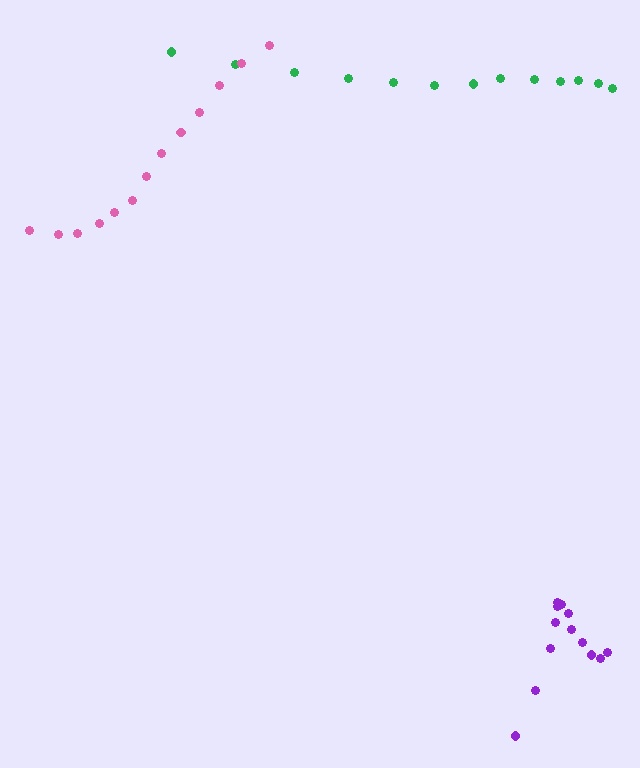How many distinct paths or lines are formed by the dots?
There are 3 distinct paths.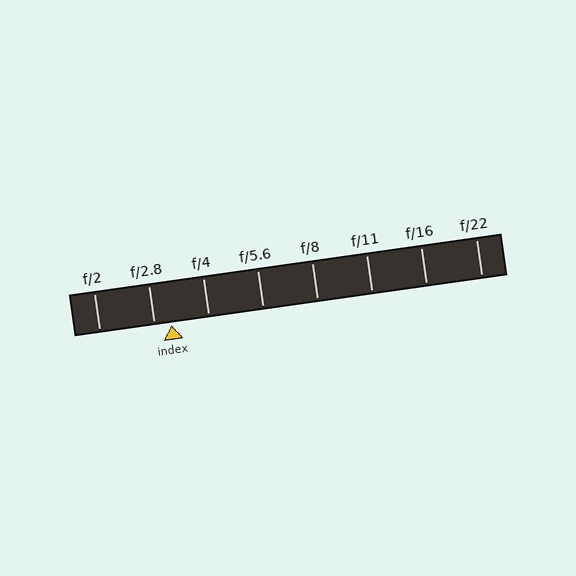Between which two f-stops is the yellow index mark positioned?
The index mark is between f/2.8 and f/4.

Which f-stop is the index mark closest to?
The index mark is closest to f/2.8.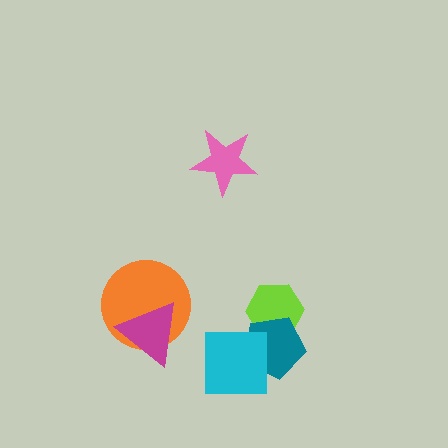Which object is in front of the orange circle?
The magenta triangle is in front of the orange circle.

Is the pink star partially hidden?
No, no other shape covers it.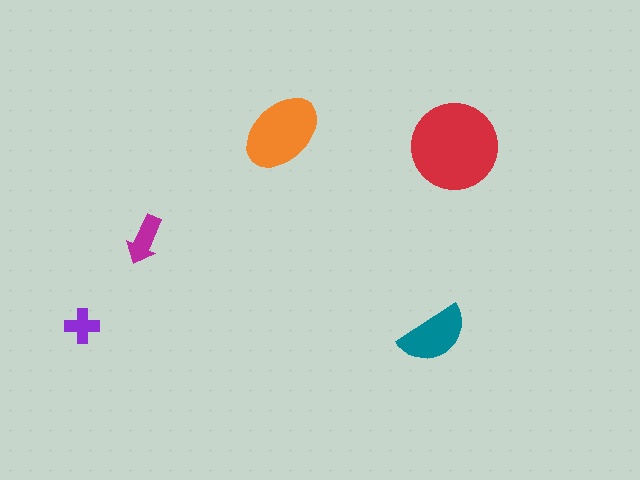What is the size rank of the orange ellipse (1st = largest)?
2nd.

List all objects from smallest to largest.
The purple cross, the magenta arrow, the teal semicircle, the orange ellipse, the red circle.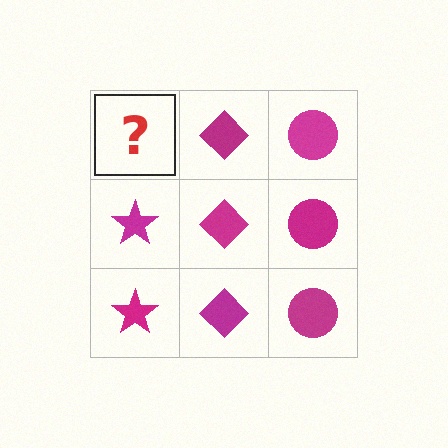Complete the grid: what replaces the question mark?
The question mark should be replaced with a magenta star.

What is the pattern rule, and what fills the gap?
The rule is that each column has a consistent shape. The gap should be filled with a magenta star.